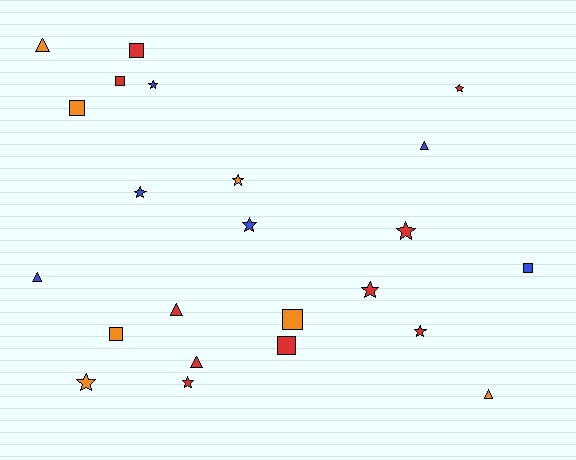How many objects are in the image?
There are 23 objects.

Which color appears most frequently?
Red, with 10 objects.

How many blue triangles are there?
There are 2 blue triangles.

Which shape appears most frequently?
Star, with 10 objects.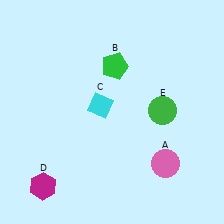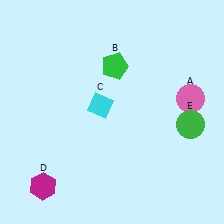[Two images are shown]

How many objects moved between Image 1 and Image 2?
2 objects moved between the two images.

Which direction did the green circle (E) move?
The green circle (E) moved right.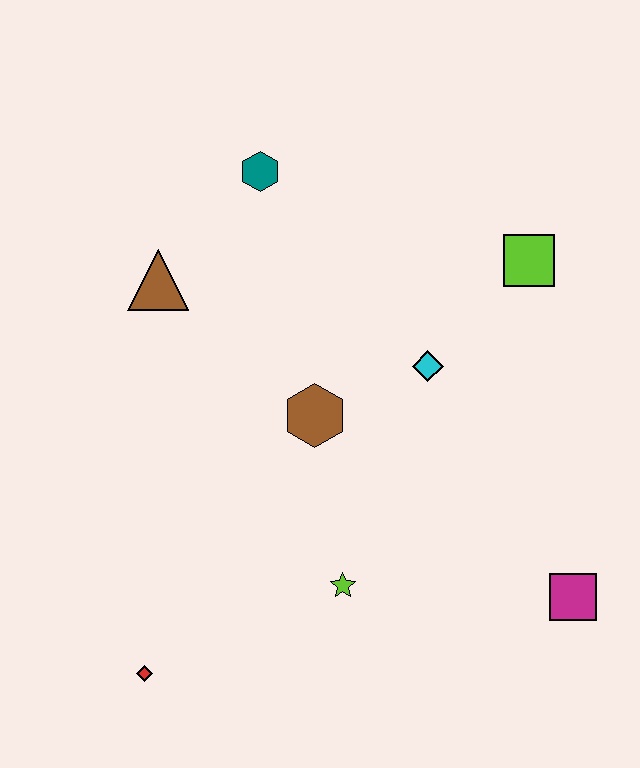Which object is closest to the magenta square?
The lime star is closest to the magenta square.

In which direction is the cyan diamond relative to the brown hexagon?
The cyan diamond is to the right of the brown hexagon.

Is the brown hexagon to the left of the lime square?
Yes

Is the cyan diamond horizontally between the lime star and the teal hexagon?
No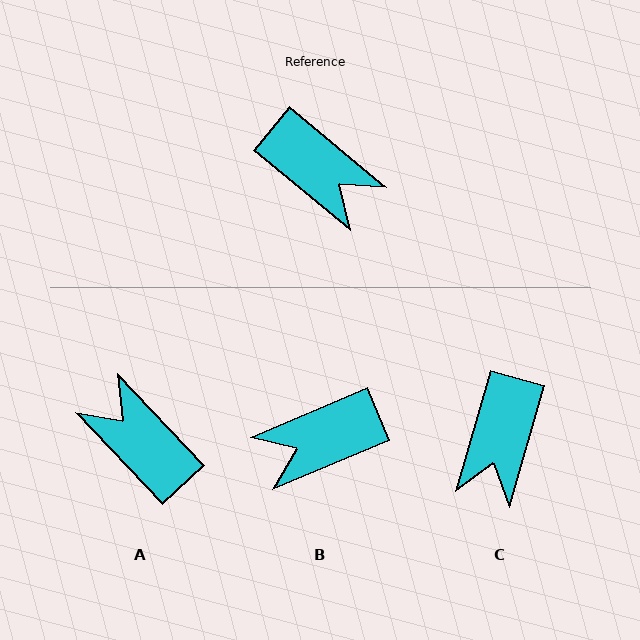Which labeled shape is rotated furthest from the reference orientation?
A, about 173 degrees away.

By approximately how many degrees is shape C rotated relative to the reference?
Approximately 66 degrees clockwise.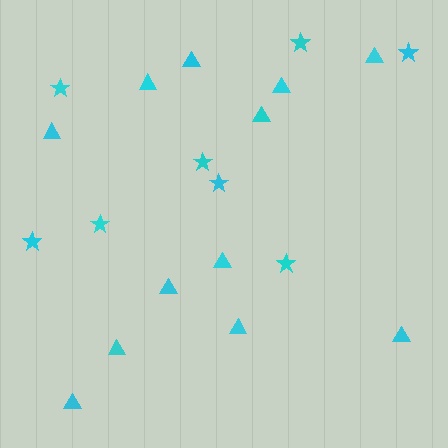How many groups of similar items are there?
There are 2 groups: one group of triangles (12) and one group of stars (8).